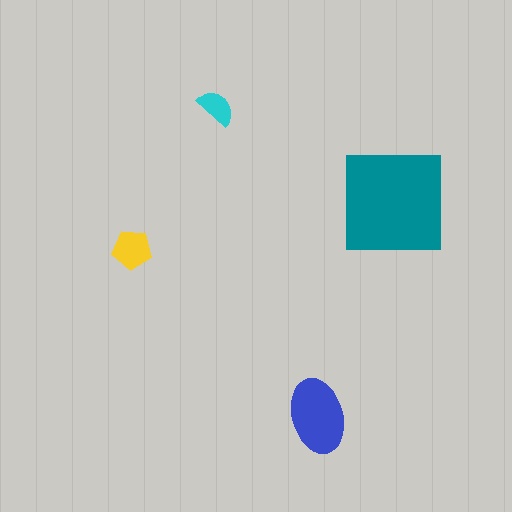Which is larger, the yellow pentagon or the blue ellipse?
The blue ellipse.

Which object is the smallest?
The cyan semicircle.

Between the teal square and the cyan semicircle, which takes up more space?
The teal square.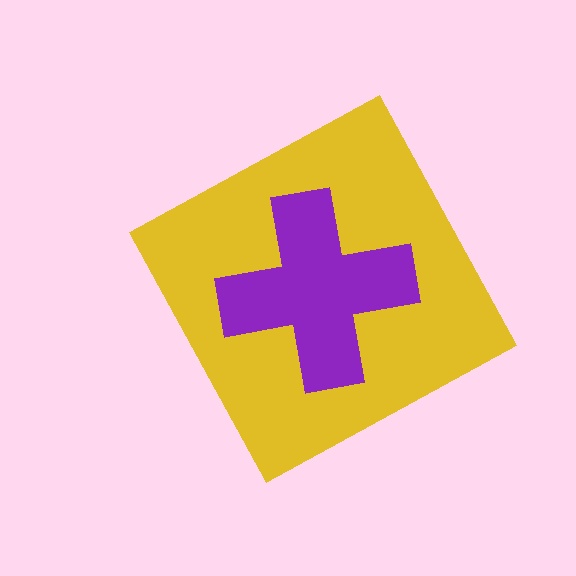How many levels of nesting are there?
2.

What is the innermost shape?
The purple cross.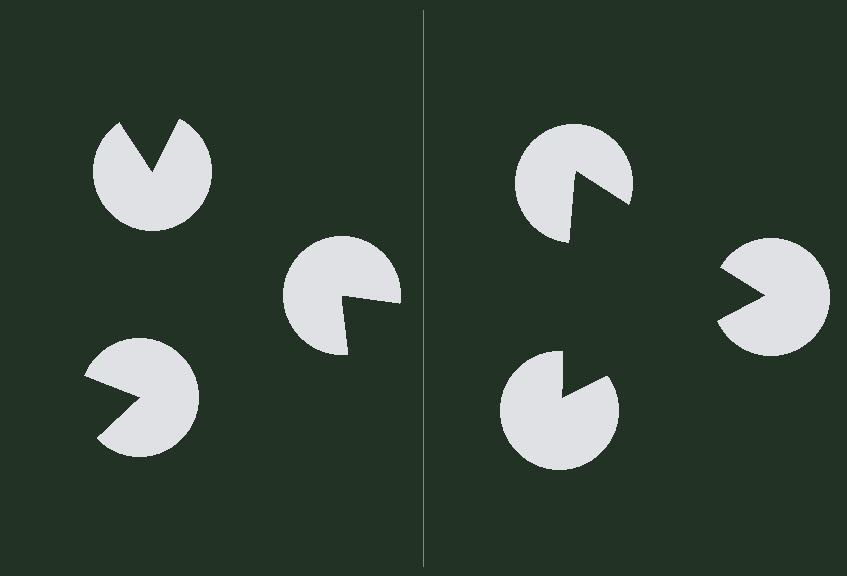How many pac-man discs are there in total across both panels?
6 — 3 on each side.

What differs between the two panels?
The pac-man discs are positioned identically on both sides; only the wedge orientations differ. On the right they align to a triangle; on the left they are misaligned.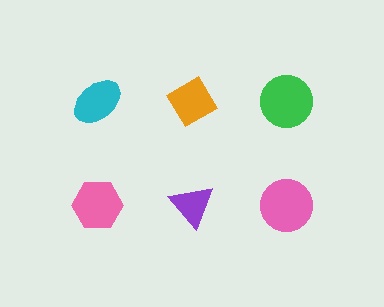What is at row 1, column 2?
An orange diamond.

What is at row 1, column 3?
A green circle.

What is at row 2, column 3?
A pink circle.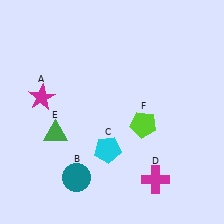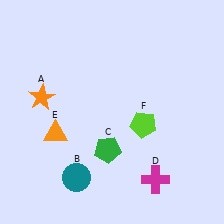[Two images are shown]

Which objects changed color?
A changed from magenta to orange. C changed from cyan to green. E changed from green to orange.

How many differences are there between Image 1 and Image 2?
There are 3 differences between the two images.